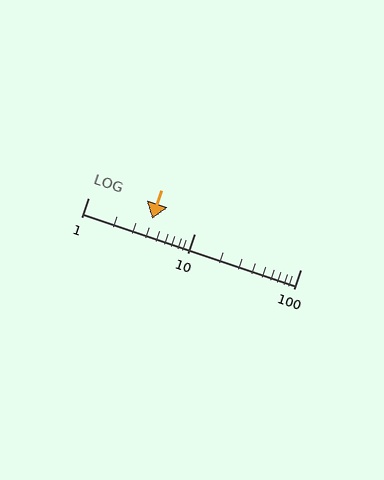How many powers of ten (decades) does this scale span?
The scale spans 2 decades, from 1 to 100.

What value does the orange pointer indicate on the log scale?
The pointer indicates approximately 4.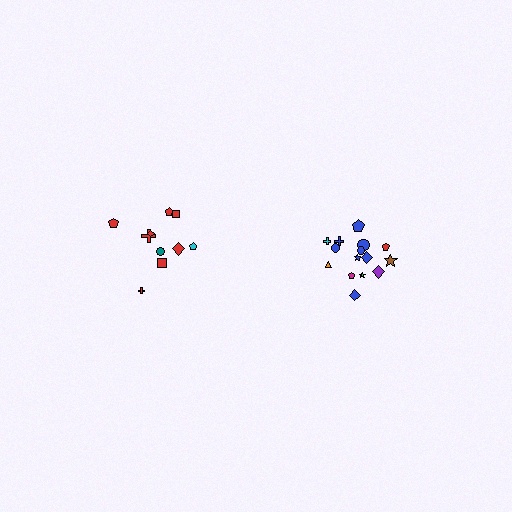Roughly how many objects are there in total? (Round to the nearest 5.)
Roughly 25 objects in total.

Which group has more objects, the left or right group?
The right group.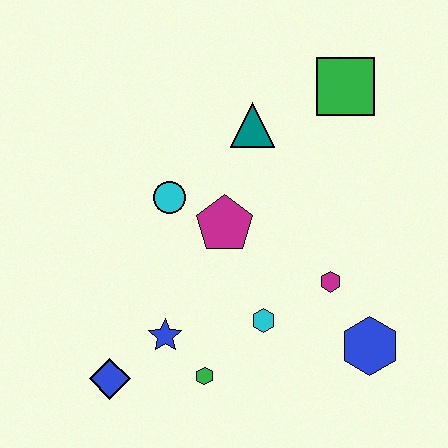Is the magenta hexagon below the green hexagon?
No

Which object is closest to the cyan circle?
The magenta pentagon is closest to the cyan circle.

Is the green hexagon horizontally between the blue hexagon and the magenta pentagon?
No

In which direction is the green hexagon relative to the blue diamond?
The green hexagon is to the right of the blue diamond.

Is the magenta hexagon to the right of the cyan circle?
Yes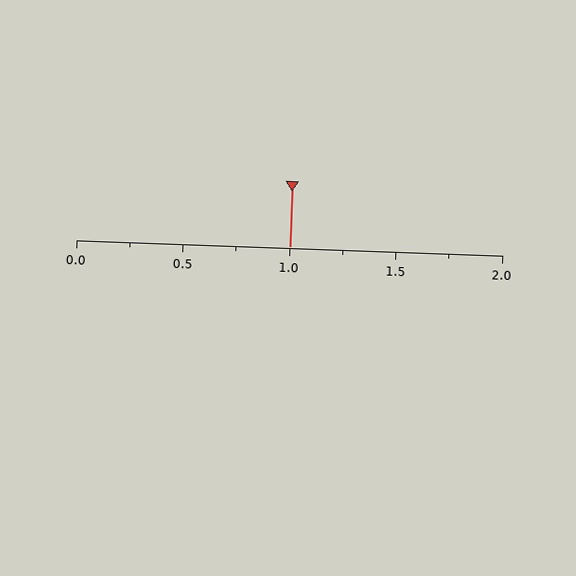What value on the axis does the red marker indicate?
The marker indicates approximately 1.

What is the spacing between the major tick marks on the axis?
The major ticks are spaced 0.5 apart.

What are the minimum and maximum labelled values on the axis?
The axis runs from 0.0 to 2.0.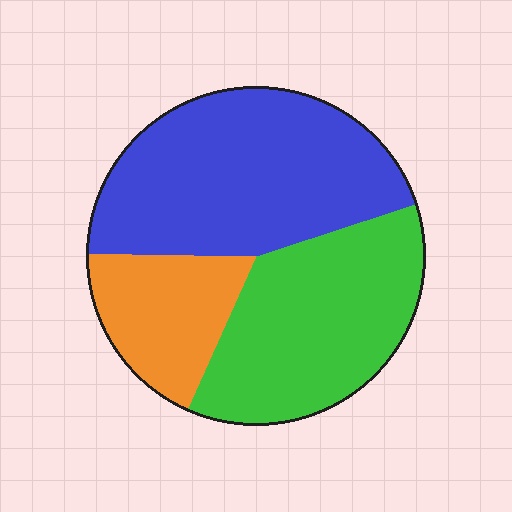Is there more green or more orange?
Green.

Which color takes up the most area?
Blue, at roughly 45%.